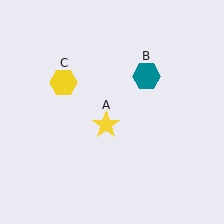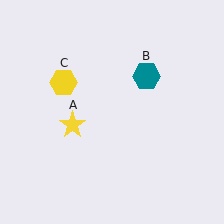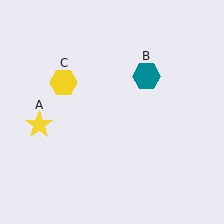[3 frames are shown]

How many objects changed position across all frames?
1 object changed position: yellow star (object A).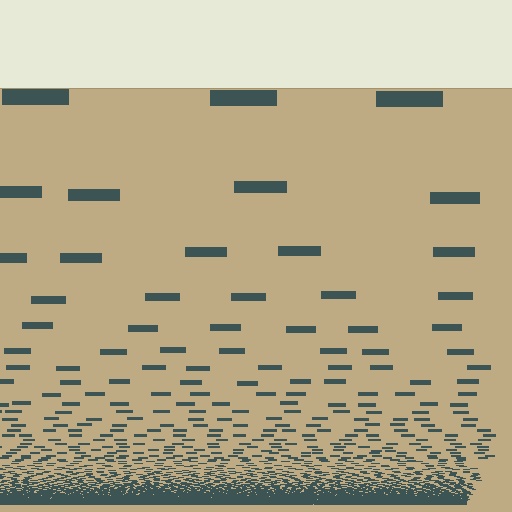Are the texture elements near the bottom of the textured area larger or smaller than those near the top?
Smaller. The gradient is inverted — elements near the bottom are smaller and denser.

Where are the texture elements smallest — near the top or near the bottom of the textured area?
Near the bottom.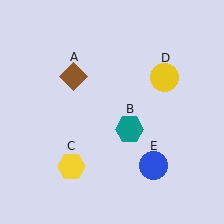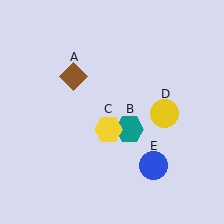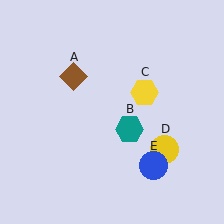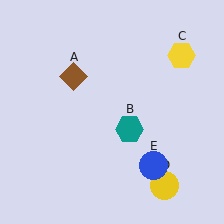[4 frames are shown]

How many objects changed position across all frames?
2 objects changed position: yellow hexagon (object C), yellow circle (object D).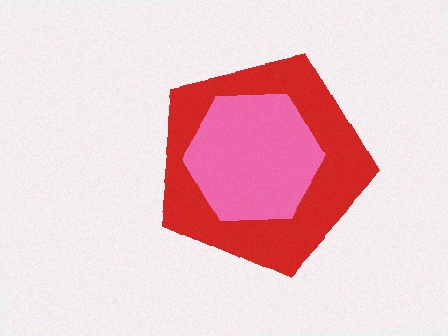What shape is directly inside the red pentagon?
The pink hexagon.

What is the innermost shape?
The pink hexagon.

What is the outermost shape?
The red pentagon.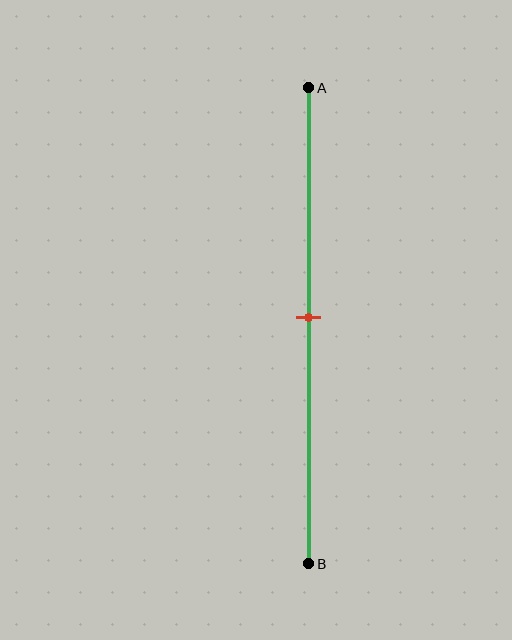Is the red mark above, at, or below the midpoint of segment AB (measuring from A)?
The red mark is approximately at the midpoint of segment AB.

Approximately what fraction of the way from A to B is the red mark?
The red mark is approximately 50% of the way from A to B.